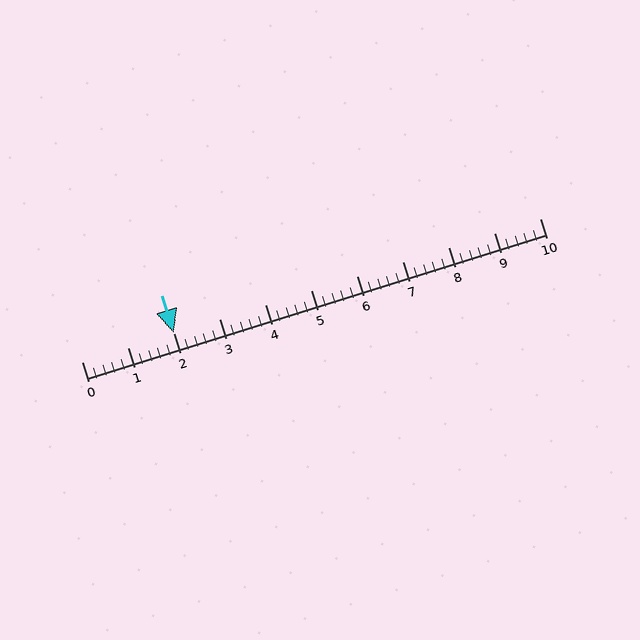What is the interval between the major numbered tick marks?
The major tick marks are spaced 1 units apart.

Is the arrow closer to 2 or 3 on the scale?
The arrow is closer to 2.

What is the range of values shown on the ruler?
The ruler shows values from 0 to 10.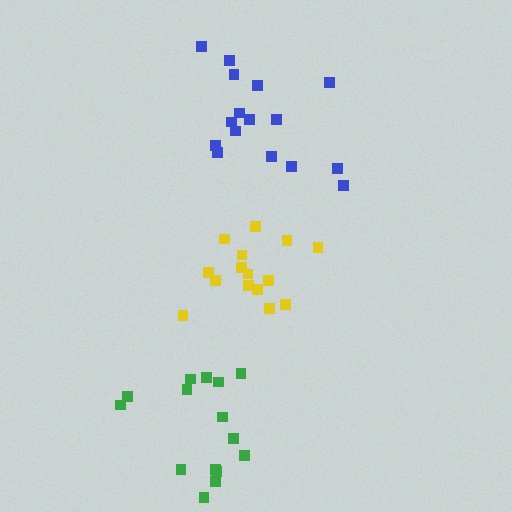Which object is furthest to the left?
The green cluster is leftmost.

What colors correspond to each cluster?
The clusters are colored: yellow, blue, green.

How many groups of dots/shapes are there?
There are 3 groups.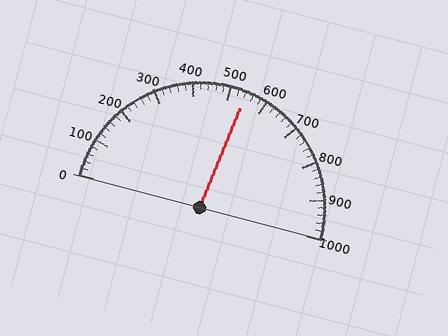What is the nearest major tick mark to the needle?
The nearest major tick mark is 500.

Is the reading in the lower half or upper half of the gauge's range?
The reading is in the upper half of the range (0 to 1000).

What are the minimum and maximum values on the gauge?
The gauge ranges from 0 to 1000.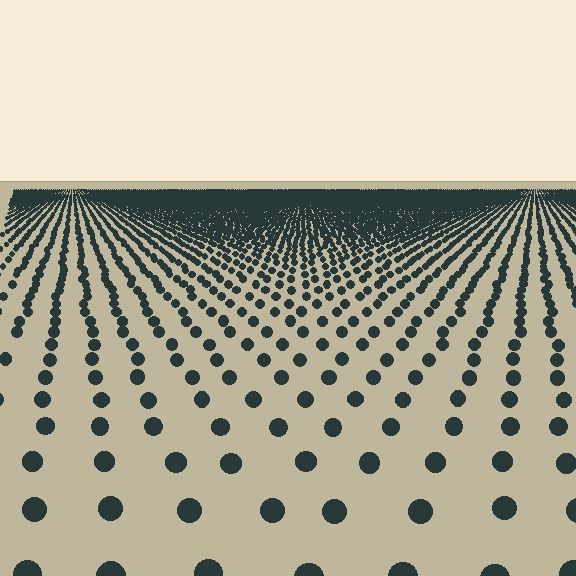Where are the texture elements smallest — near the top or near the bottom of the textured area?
Near the top.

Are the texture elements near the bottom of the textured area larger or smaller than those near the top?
Larger. Near the bottom, elements are closer to the viewer and appear at a bigger on-screen size.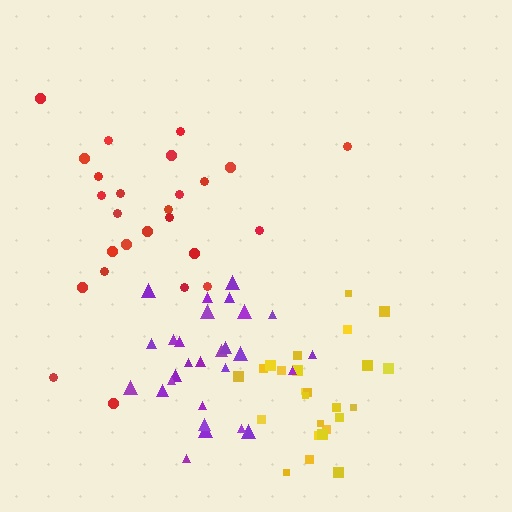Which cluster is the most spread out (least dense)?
Red.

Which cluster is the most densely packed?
Purple.